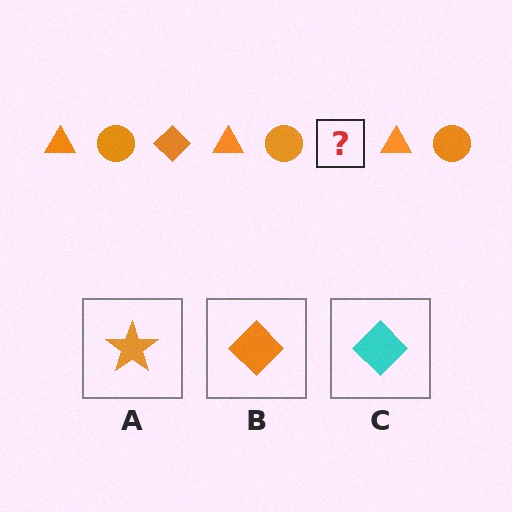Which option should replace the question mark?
Option B.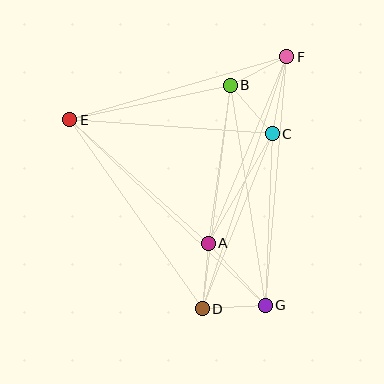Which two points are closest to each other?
Points D and G are closest to each other.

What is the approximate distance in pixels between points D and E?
The distance between D and E is approximately 231 pixels.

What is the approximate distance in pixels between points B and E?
The distance between B and E is approximately 165 pixels.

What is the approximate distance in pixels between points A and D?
The distance between A and D is approximately 65 pixels.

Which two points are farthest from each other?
Points E and G are farthest from each other.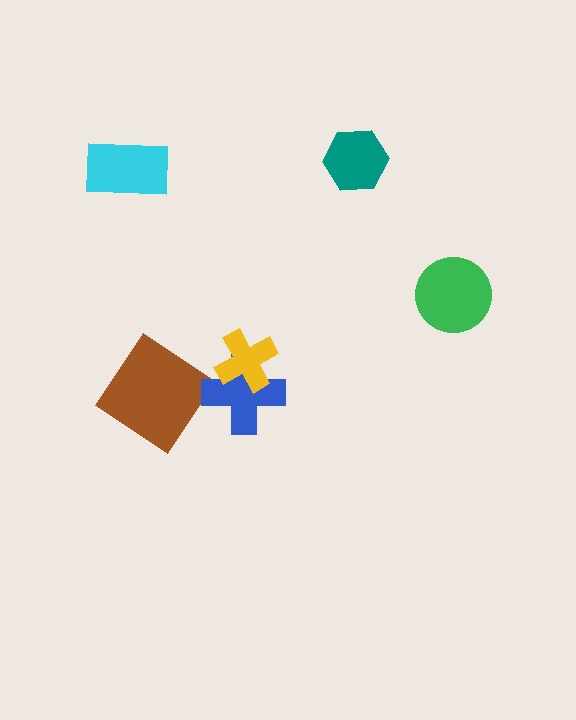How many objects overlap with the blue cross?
1 object overlaps with the blue cross.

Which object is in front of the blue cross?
The yellow cross is in front of the blue cross.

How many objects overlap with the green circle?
0 objects overlap with the green circle.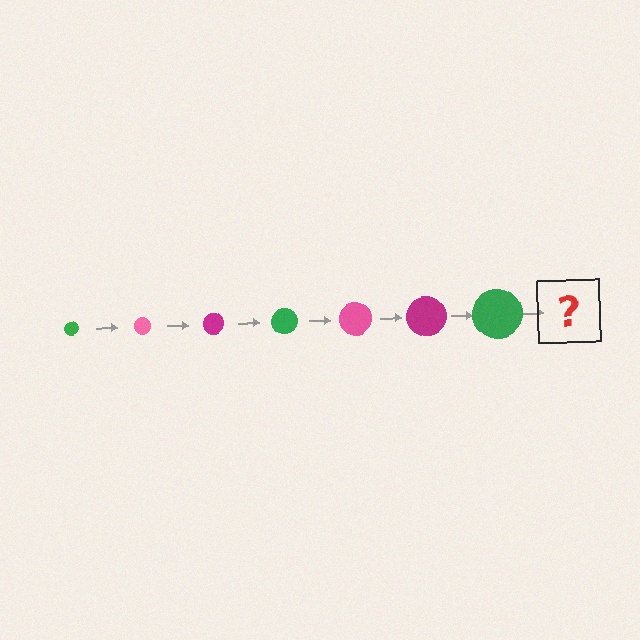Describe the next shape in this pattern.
It should be a pink circle, larger than the previous one.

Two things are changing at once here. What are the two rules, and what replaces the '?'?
The two rules are that the circle grows larger each step and the color cycles through green, pink, and magenta. The '?' should be a pink circle, larger than the previous one.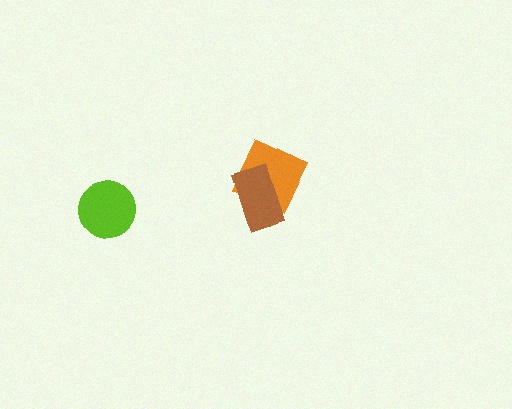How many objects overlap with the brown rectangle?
1 object overlaps with the brown rectangle.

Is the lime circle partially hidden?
No, no other shape covers it.